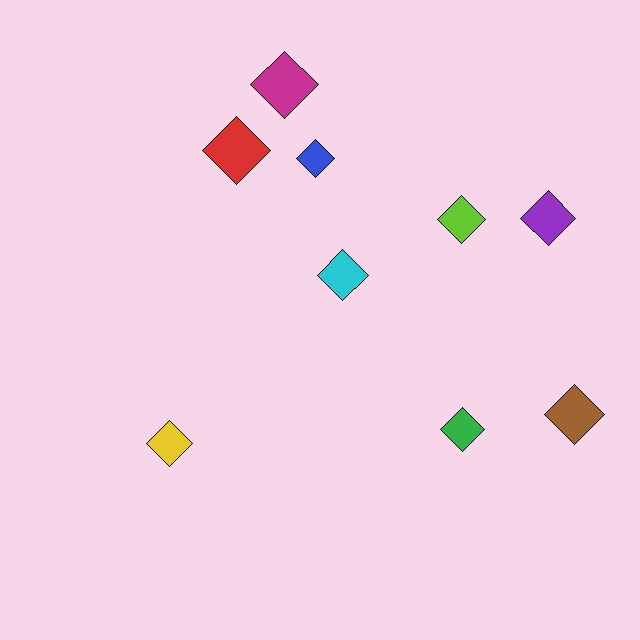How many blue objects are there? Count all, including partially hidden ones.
There is 1 blue object.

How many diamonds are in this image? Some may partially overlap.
There are 9 diamonds.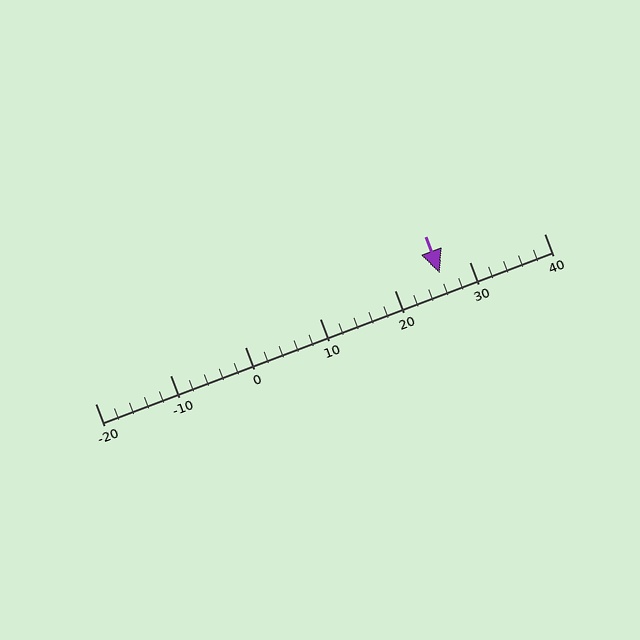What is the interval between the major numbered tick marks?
The major tick marks are spaced 10 units apart.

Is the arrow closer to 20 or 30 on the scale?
The arrow is closer to 30.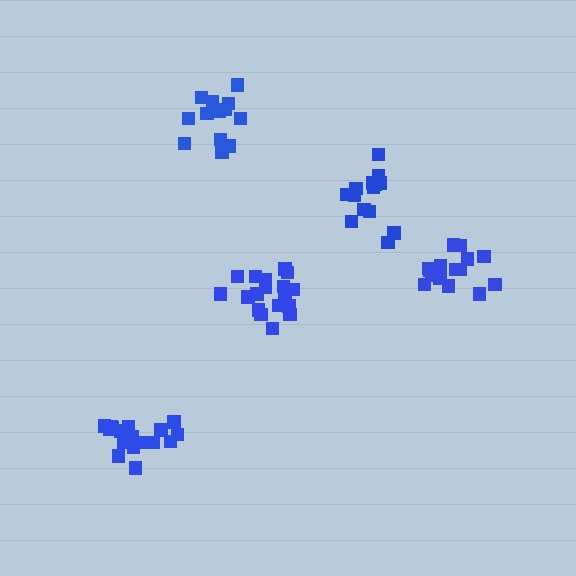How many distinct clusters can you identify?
There are 5 distinct clusters.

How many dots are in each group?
Group 1: 17 dots, Group 2: 14 dots, Group 3: 15 dots, Group 4: 18 dots, Group 5: 13 dots (77 total).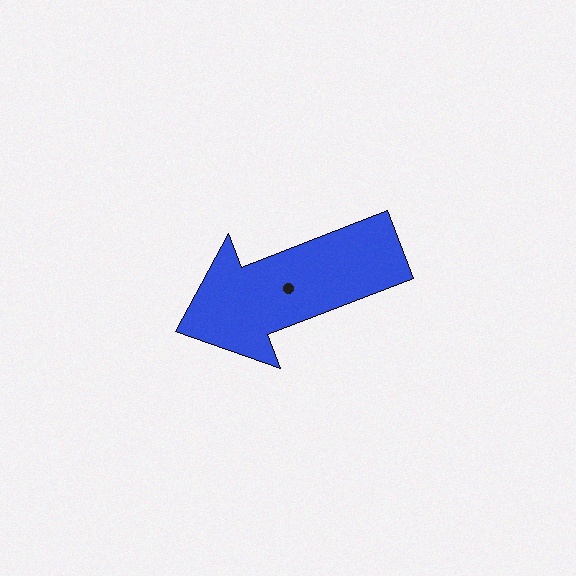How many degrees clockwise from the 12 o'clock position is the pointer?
Approximately 249 degrees.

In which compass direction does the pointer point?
West.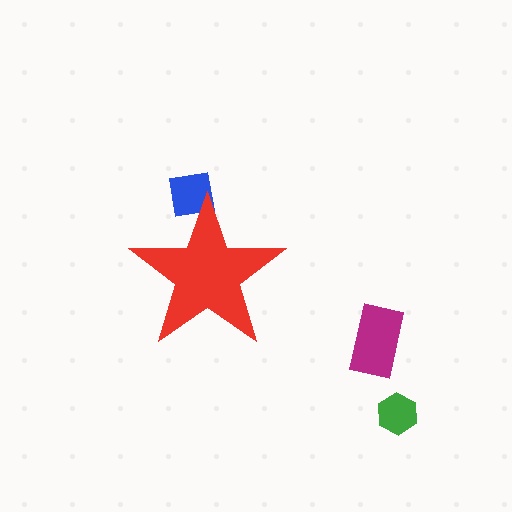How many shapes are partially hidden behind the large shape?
1 shape is partially hidden.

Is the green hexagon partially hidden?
No, the green hexagon is fully visible.